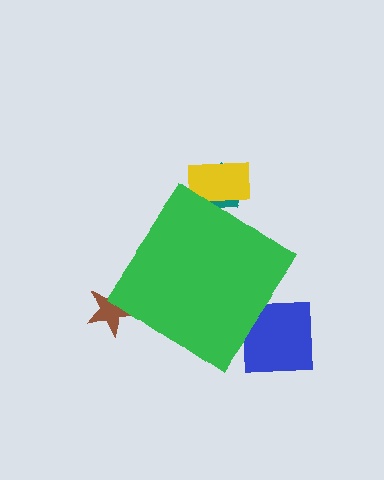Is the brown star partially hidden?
Yes, the brown star is partially hidden behind the green diamond.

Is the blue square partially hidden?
Yes, the blue square is partially hidden behind the green diamond.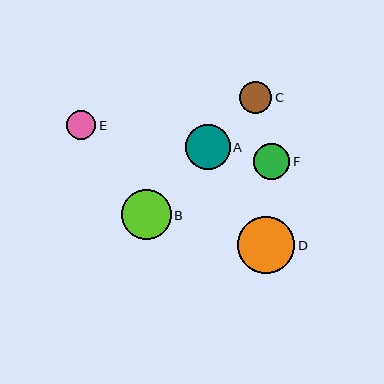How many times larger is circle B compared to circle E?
Circle B is approximately 1.7 times the size of circle E.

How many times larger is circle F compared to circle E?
Circle F is approximately 1.2 times the size of circle E.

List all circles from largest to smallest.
From largest to smallest: D, B, A, F, C, E.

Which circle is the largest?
Circle D is the largest with a size of approximately 57 pixels.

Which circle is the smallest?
Circle E is the smallest with a size of approximately 30 pixels.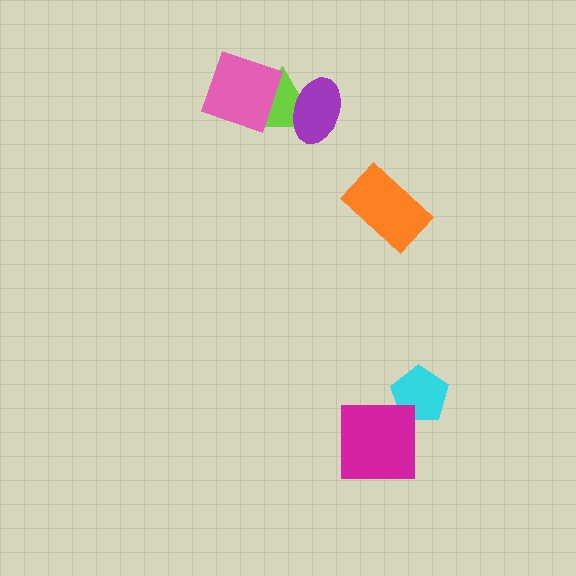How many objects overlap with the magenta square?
0 objects overlap with the magenta square.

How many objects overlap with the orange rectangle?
0 objects overlap with the orange rectangle.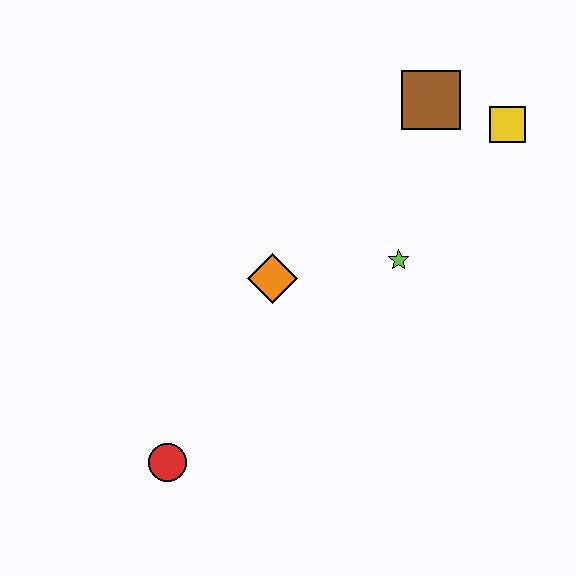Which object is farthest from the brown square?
The red circle is farthest from the brown square.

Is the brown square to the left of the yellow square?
Yes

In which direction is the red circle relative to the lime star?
The red circle is to the left of the lime star.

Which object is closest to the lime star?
The orange diamond is closest to the lime star.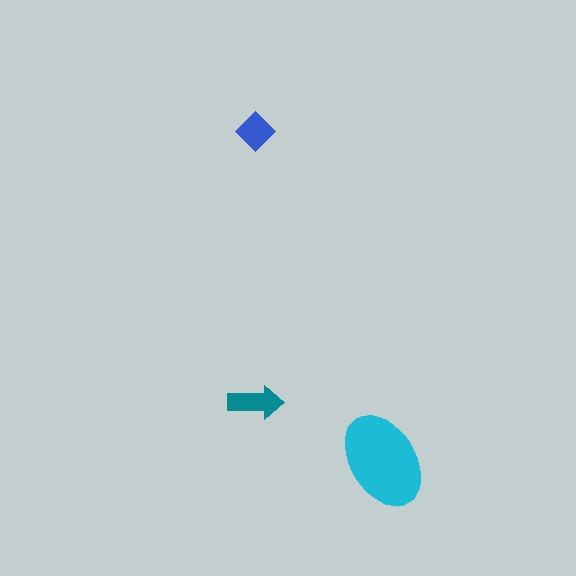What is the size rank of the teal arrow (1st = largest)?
2nd.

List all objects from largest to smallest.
The cyan ellipse, the teal arrow, the blue diamond.